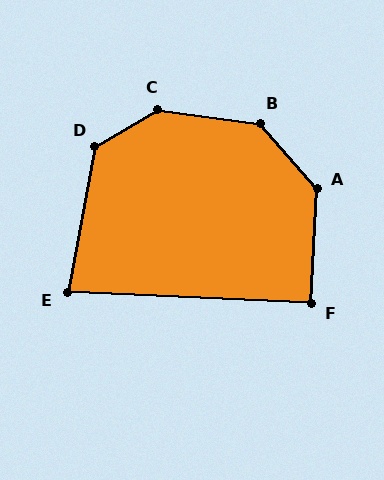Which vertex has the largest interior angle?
C, at approximately 142 degrees.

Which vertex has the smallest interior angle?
E, at approximately 82 degrees.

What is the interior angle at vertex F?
Approximately 90 degrees (approximately right).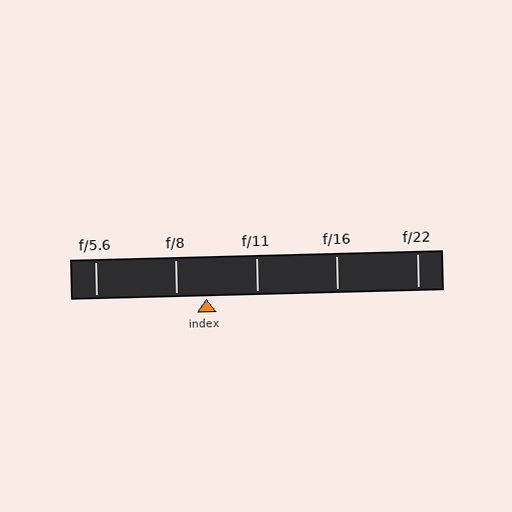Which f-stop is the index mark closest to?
The index mark is closest to f/8.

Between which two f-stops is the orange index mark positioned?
The index mark is between f/8 and f/11.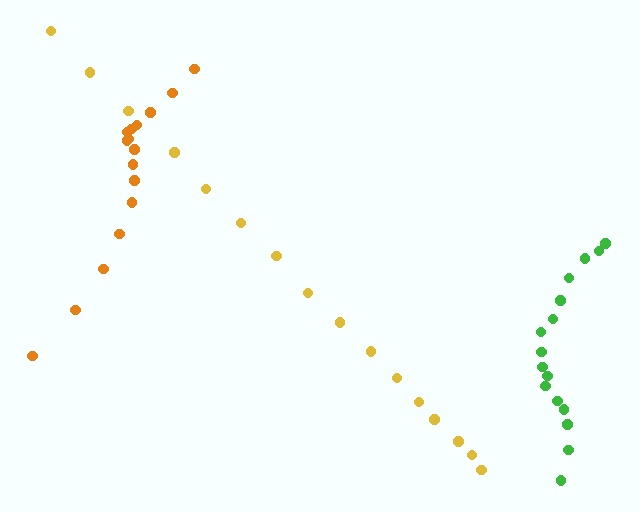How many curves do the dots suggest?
There are 3 distinct paths.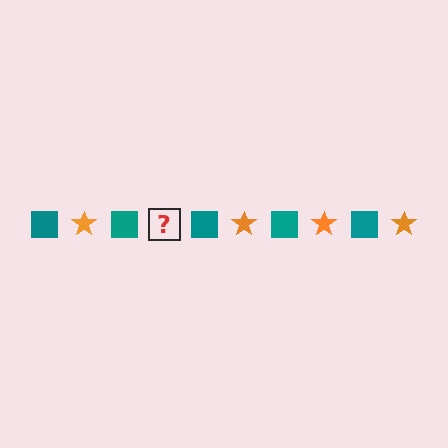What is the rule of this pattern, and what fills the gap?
The rule is that the pattern alternates between teal square and orange star. The gap should be filled with an orange star.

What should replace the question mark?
The question mark should be replaced with an orange star.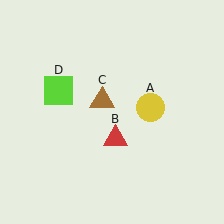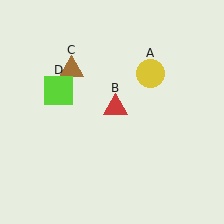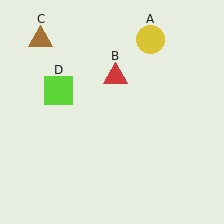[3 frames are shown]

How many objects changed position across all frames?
3 objects changed position: yellow circle (object A), red triangle (object B), brown triangle (object C).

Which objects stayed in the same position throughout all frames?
Lime square (object D) remained stationary.